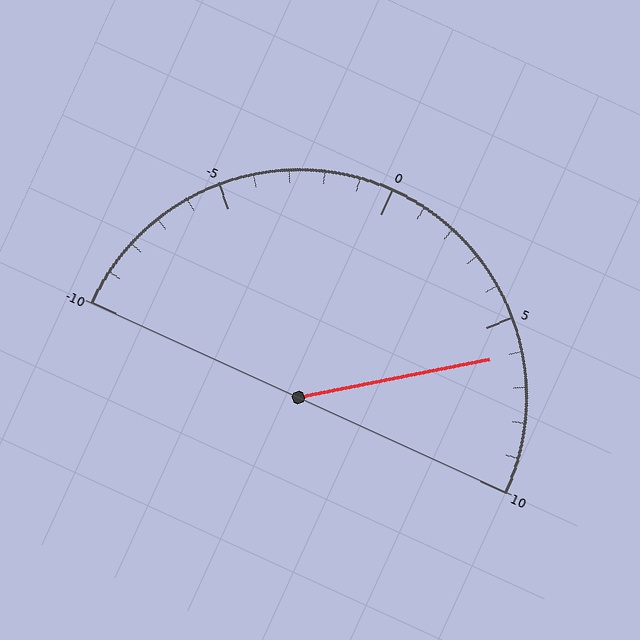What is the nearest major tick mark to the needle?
The nearest major tick mark is 5.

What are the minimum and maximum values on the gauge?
The gauge ranges from -10 to 10.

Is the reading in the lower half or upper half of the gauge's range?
The reading is in the upper half of the range (-10 to 10).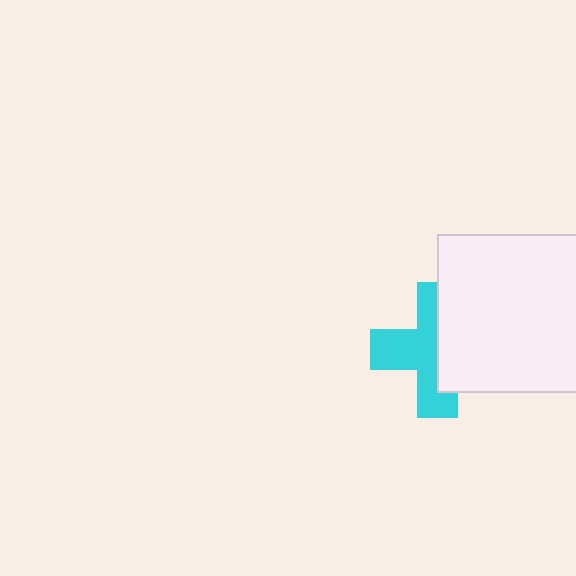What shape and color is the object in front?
The object in front is a white square.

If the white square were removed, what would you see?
You would see the complete cyan cross.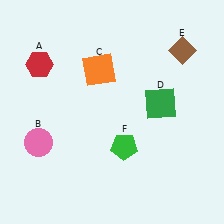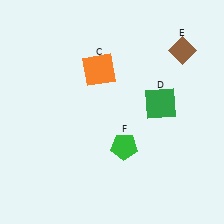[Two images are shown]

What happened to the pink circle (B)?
The pink circle (B) was removed in Image 2. It was in the bottom-left area of Image 1.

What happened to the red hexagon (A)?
The red hexagon (A) was removed in Image 2. It was in the top-left area of Image 1.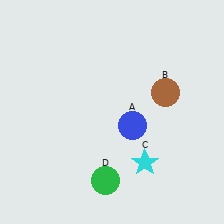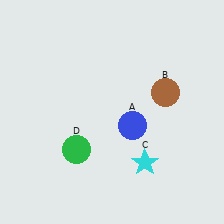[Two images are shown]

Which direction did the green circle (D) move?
The green circle (D) moved up.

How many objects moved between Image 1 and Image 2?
1 object moved between the two images.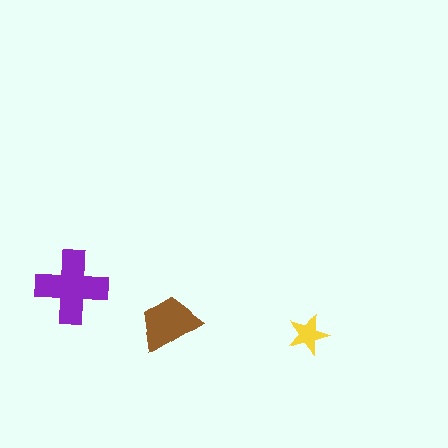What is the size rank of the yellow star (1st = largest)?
3rd.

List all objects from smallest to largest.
The yellow star, the brown trapezoid, the purple cross.